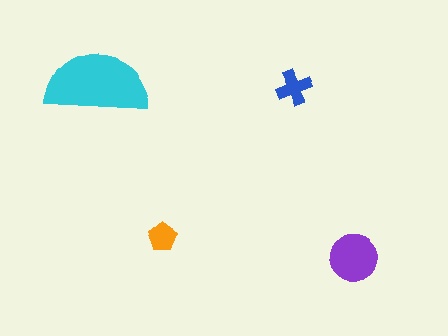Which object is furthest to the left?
The cyan semicircle is leftmost.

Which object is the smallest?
The orange pentagon.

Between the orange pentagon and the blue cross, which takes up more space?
The blue cross.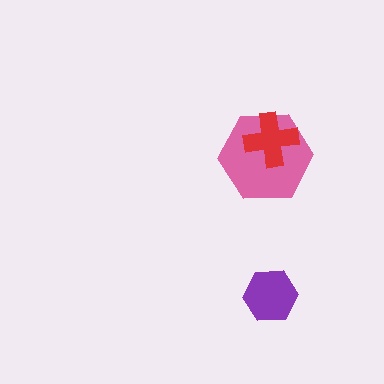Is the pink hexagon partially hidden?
Yes, it is partially covered by another shape.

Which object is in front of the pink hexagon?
The red cross is in front of the pink hexagon.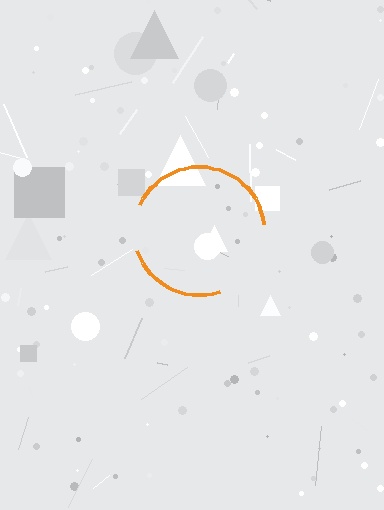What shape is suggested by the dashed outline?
The dashed outline suggests a circle.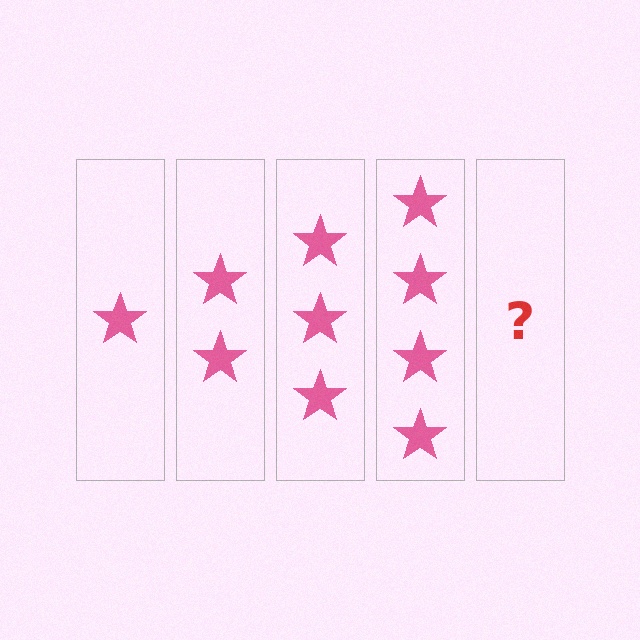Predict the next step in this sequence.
The next step is 5 stars.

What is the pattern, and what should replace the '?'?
The pattern is that each step adds one more star. The '?' should be 5 stars.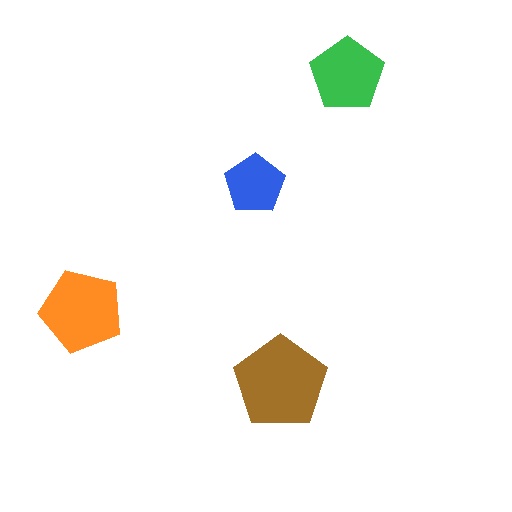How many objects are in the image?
There are 4 objects in the image.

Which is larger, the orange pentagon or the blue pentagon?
The orange one.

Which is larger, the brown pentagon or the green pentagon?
The brown one.